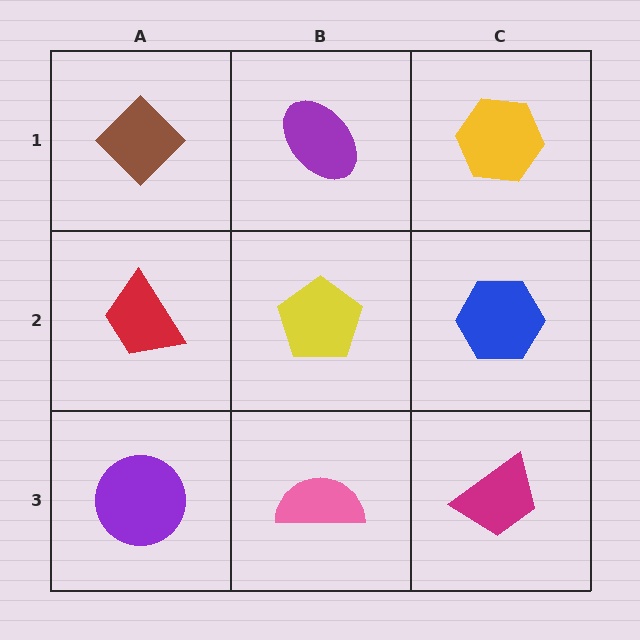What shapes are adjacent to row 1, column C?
A blue hexagon (row 2, column C), a purple ellipse (row 1, column B).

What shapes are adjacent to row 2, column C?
A yellow hexagon (row 1, column C), a magenta trapezoid (row 3, column C), a yellow pentagon (row 2, column B).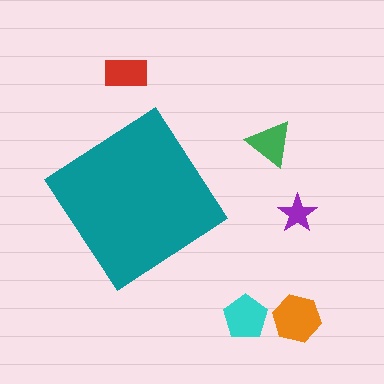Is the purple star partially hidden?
No, the purple star is fully visible.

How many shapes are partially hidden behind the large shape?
0 shapes are partially hidden.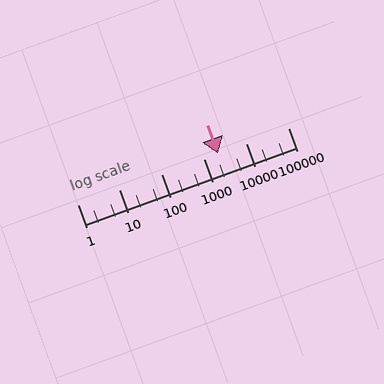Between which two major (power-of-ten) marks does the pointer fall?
The pointer is between 1000 and 10000.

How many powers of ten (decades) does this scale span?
The scale spans 5 decades, from 1 to 100000.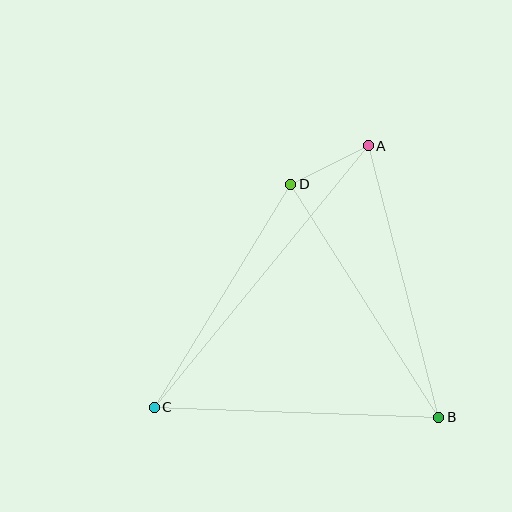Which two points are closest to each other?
Points A and D are closest to each other.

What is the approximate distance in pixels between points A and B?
The distance between A and B is approximately 281 pixels.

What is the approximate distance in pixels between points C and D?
The distance between C and D is approximately 262 pixels.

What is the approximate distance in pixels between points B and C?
The distance between B and C is approximately 285 pixels.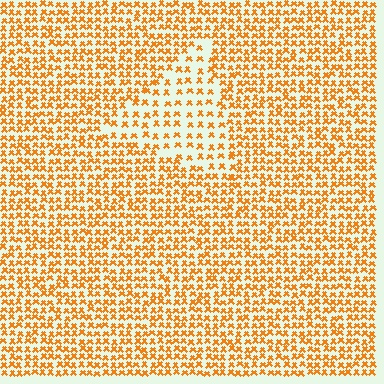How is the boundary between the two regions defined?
The boundary is defined by a change in element density (approximately 1.9x ratio). All elements are the same color, size, and shape.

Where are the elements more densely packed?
The elements are more densely packed outside the triangle boundary.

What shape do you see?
I see a triangle.